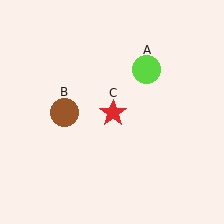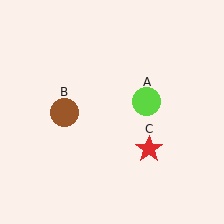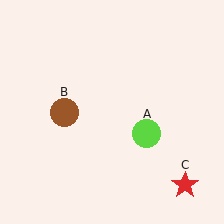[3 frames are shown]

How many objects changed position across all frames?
2 objects changed position: lime circle (object A), red star (object C).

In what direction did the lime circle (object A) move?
The lime circle (object A) moved down.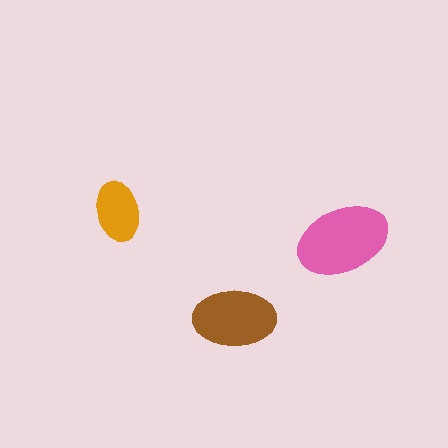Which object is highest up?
The orange ellipse is topmost.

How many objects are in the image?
There are 3 objects in the image.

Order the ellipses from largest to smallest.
the pink one, the brown one, the orange one.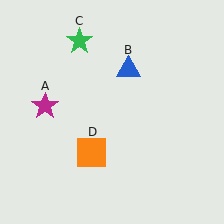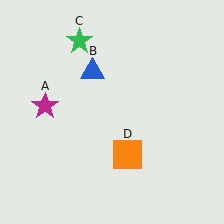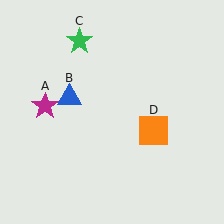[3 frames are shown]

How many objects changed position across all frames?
2 objects changed position: blue triangle (object B), orange square (object D).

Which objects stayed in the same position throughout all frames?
Magenta star (object A) and green star (object C) remained stationary.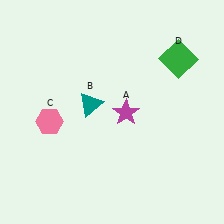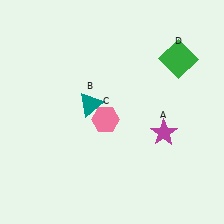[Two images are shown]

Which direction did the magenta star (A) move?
The magenta star (A) moved right.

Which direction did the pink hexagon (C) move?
The pink hexagon (C) moved right.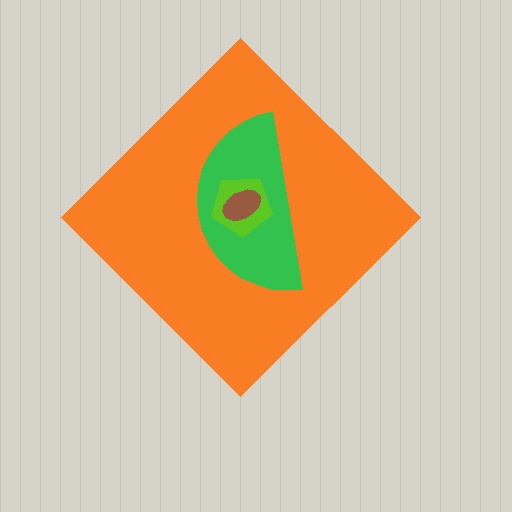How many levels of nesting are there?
4.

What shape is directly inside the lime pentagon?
The brown ellipse.